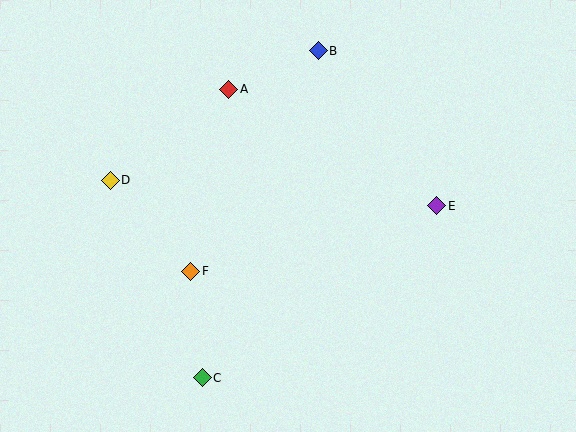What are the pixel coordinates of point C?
Point C is at (202, 378).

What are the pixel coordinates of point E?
Point E is at (437, 206).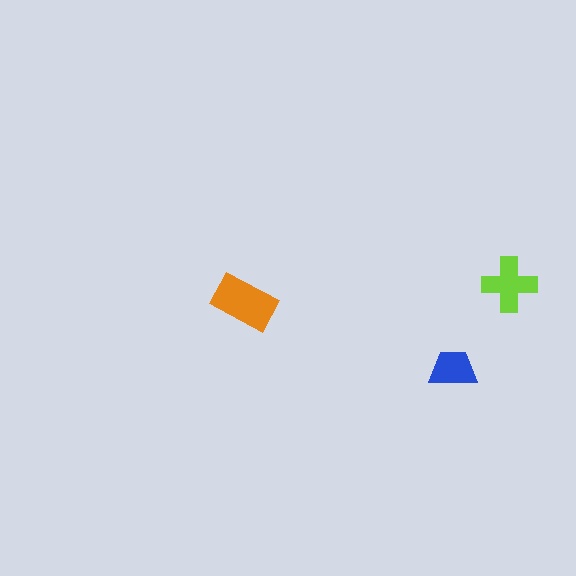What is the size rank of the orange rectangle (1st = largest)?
1st.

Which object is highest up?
The lime cross is topmost.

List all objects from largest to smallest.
The orange rectangle, the lime cross, the blue trapezoid.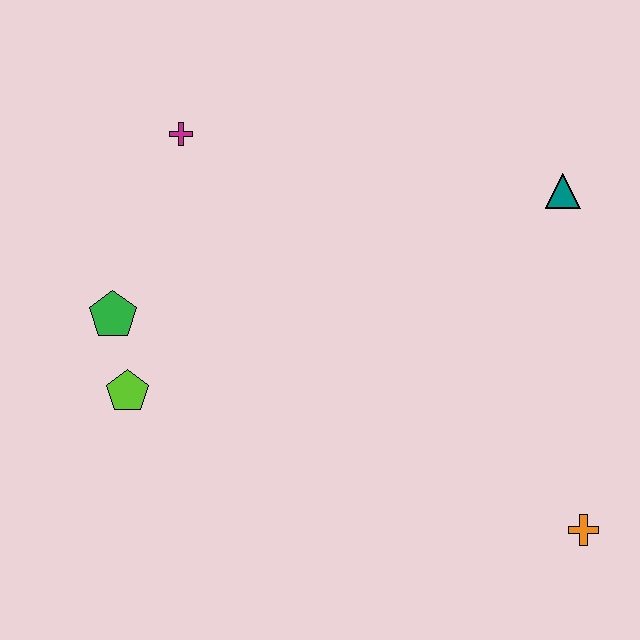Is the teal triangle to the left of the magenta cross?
No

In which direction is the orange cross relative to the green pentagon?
The orange cross is to the right of the green pentagon.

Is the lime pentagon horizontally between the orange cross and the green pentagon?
Yes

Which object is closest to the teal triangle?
The orange cross is closest to the teal triangle.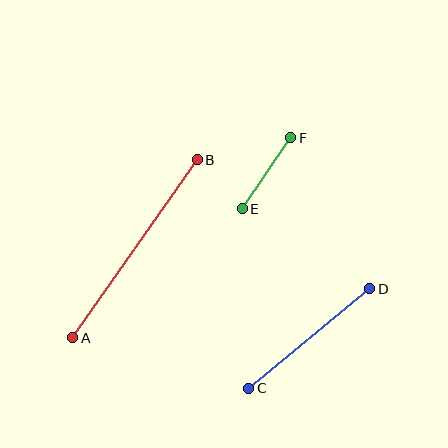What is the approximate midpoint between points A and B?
The midpoint is at approximately (135, 249) pixels.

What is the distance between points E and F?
The distance is approximately 86 pixels.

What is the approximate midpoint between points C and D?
The midpoint is at approximately (309, 338) pixels.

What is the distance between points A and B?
The distance is approximately 217 pixels.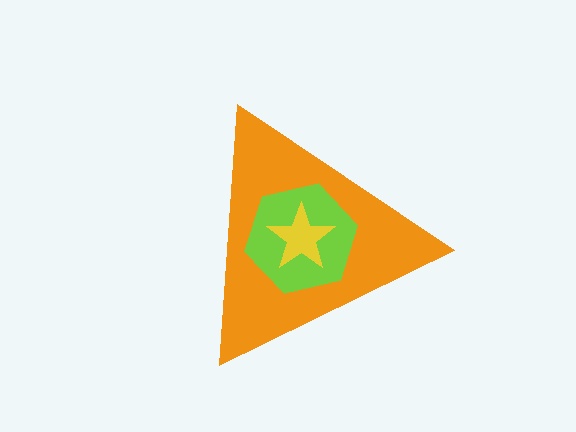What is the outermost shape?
The orange triangle.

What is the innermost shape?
The yellow star.